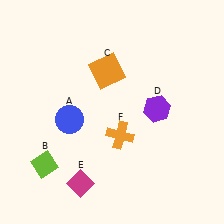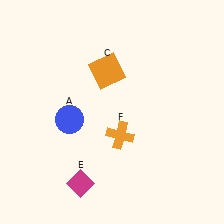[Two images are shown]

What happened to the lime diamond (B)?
The lime diamond (B) was removed in Image 2. It was in the bottom-left area of Image 1.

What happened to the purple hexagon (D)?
The purple hexagon (D) was removed in Image 2. It was in the top-right area of Image 1.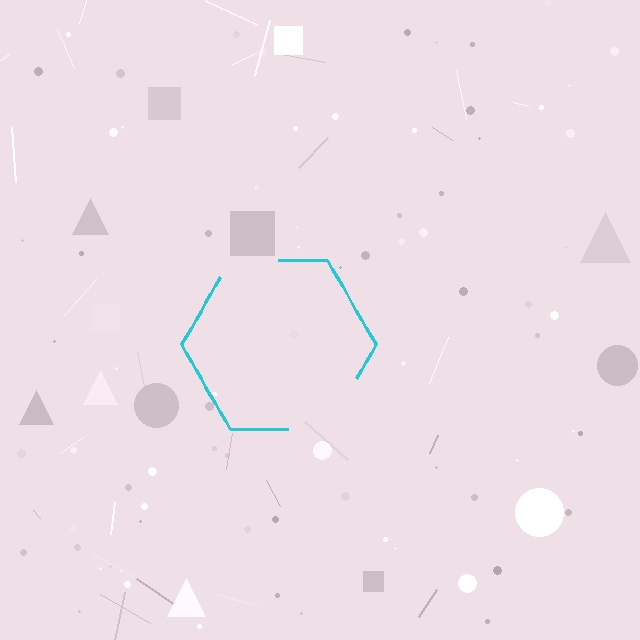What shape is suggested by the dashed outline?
The dashed outline suggests a hexagon.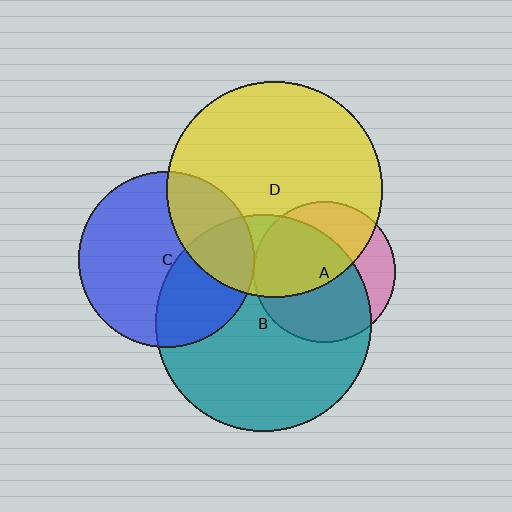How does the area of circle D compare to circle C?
Approximately 1.5 times.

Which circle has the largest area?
Circle B (teal).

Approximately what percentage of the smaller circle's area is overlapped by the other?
Approximately 5%.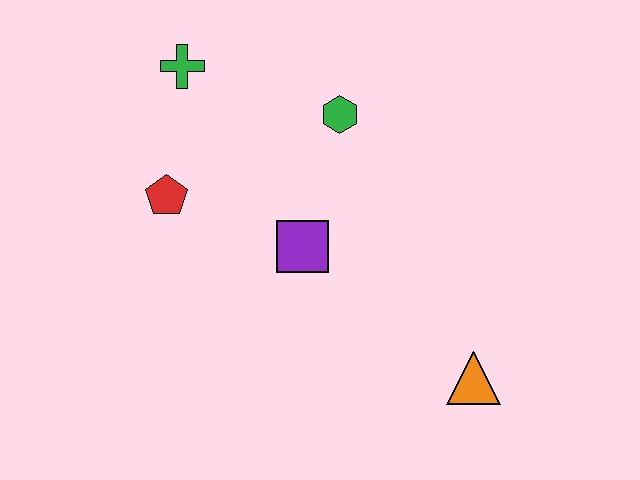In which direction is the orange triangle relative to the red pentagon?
The orange triangle is to the right of the red pentagon.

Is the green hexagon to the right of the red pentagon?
Yes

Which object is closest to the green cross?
The red pentagon is closest to the green cross.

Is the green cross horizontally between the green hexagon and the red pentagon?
Yes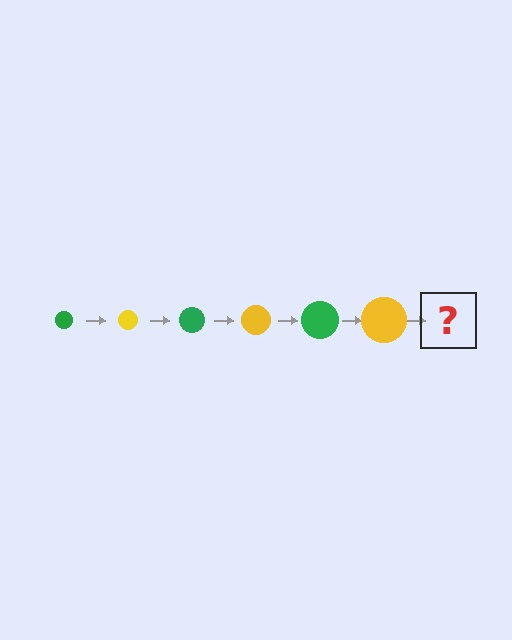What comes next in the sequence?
The next element should be a green circle, larger than the previous one.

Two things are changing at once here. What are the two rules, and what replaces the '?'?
The two rules are that the circle grows larger each step and the color cycles through green and yellow. The '?' should be a green circle, larger than the previous one.